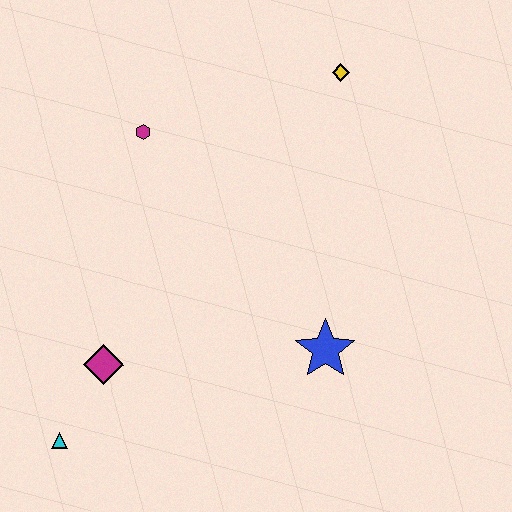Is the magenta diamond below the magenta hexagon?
Yes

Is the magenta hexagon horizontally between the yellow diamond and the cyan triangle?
Yes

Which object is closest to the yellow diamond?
The magenta hexagon is closest to the yellow diamond.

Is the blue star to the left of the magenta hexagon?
No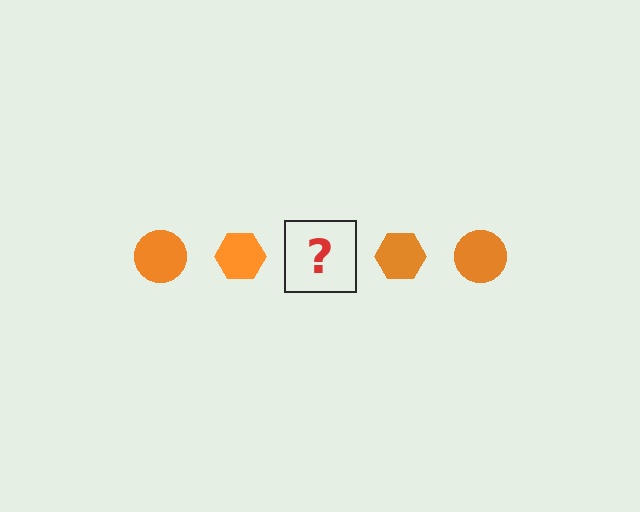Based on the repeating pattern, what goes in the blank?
The blank should be an orange circle.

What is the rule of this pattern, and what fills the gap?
The rule is that the pattern cycles through circle, hexagon shapes in orange. The gap should be filled with an orange circle.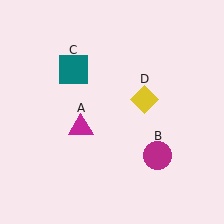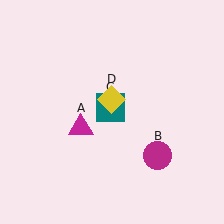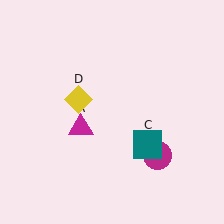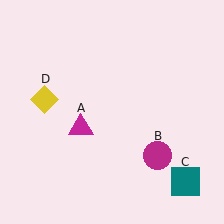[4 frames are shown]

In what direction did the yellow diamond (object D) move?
The yellow diamond (object D) moved left.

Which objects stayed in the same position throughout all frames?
Magenta triangle (object A) and magenta circle (object B) remained stationary.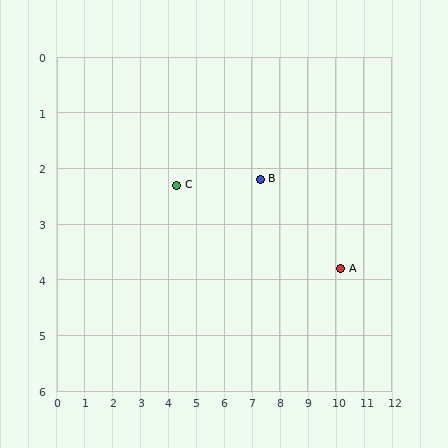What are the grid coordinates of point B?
Point B is at approximately (7.3, 2.2).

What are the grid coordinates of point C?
Point C is at approximately (4.3, 2.3).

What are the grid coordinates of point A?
Point A is at approximately (10.2, 3.8).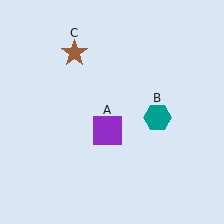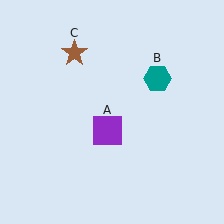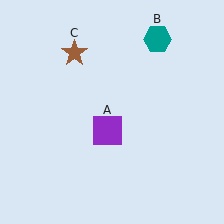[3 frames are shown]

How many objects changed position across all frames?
1 object changed position: teal hexagon (object B).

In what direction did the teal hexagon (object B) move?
The teal hexagon (object B) moved up.